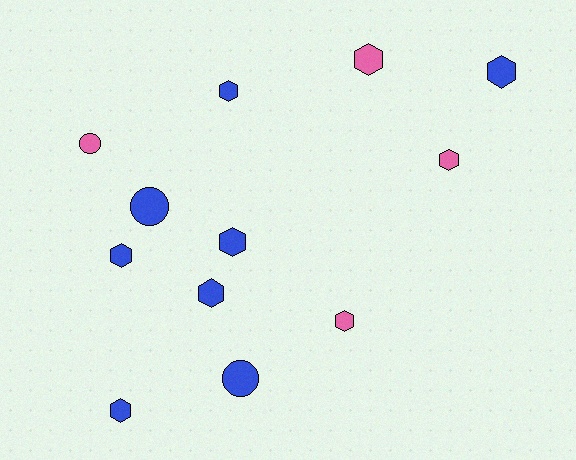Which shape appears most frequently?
Hexagon, with 9 objects.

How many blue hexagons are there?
There are 6 blue hexagons.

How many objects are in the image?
There are 12 objects.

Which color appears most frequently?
Blue, with 8 objects.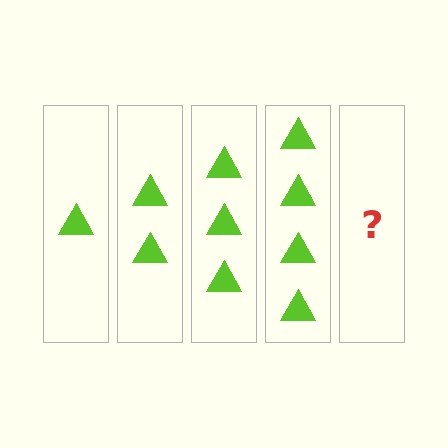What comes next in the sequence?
The next element should be 5 triangles.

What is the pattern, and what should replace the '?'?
The pattern is that each step adds one more triangle. The '?' should be 5 triangles.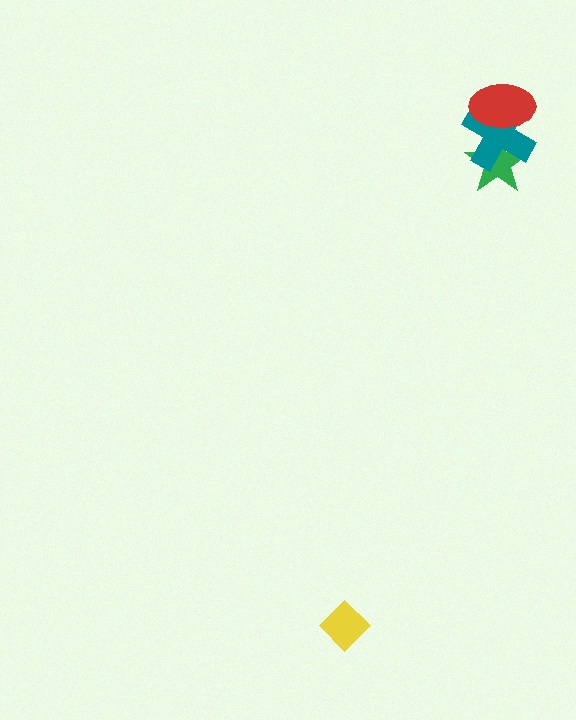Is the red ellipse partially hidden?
No, no other shape covers it.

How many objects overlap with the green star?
2 objects overlap with the green star.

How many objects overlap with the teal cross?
2 objects overlap with the teal cross.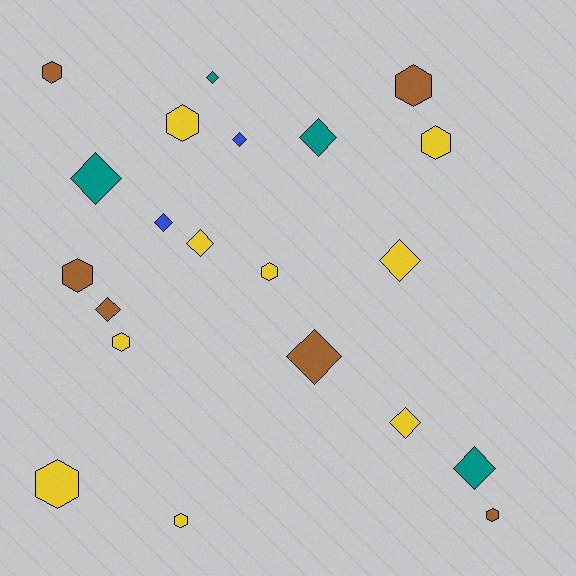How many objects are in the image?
There are 21 objects.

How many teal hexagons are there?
There are no teal hexagons.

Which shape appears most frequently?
Diamond, with 11 objects.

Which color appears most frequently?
Yellow, with 9 objects.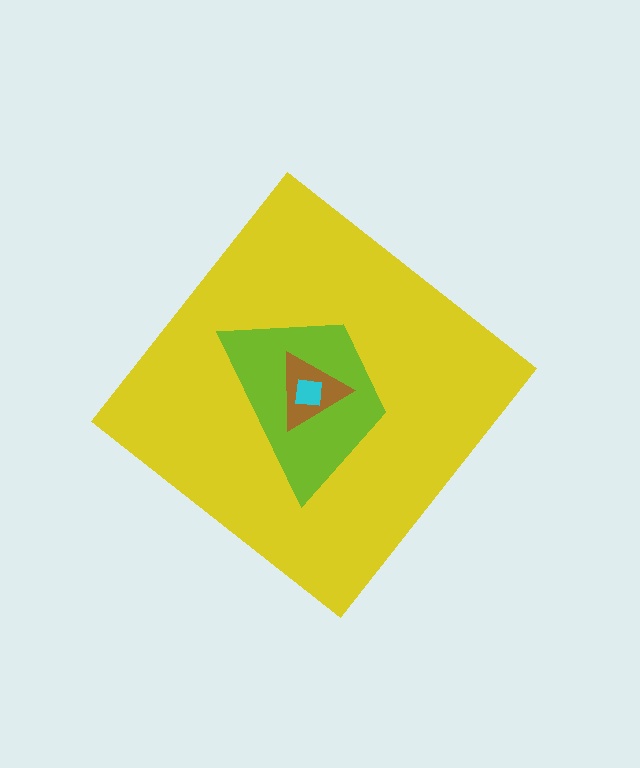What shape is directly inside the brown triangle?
The cyan square.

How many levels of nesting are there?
4.